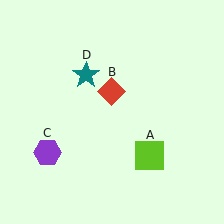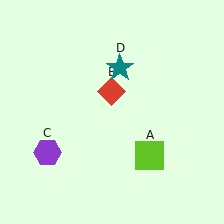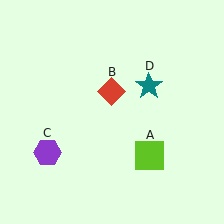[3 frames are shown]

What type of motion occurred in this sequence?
The teal star (object D) rotated clockwise around the center of the scene.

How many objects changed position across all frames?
1 object changed position: teal star (object D).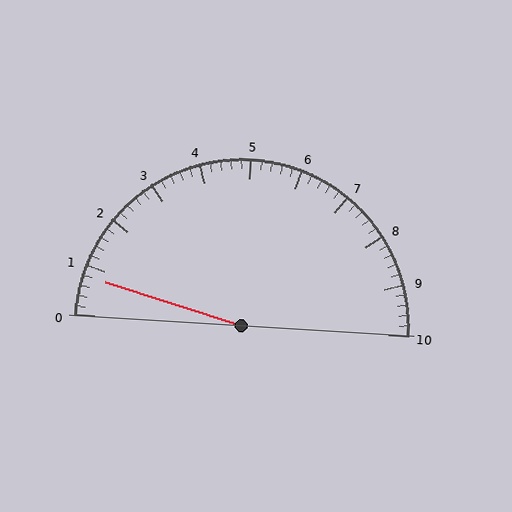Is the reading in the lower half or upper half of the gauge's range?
The reading is in the lower half of the range (0 to 10).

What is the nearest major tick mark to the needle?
The nearest major tick mark is 1.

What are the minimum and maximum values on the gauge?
The gauge ranges from 0 to 10.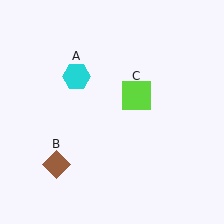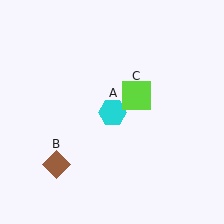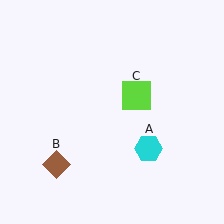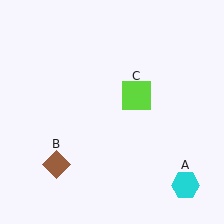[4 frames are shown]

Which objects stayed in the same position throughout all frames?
Brown diamond (object B) and lime square (object C) remained stationary.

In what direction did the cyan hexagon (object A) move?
The cyan hexagon (object A) moved down and to the right.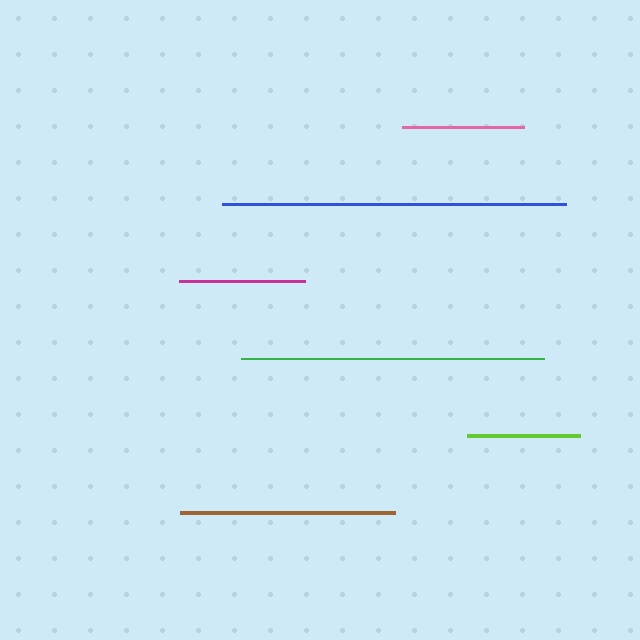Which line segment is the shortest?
The lime line is the shortest at approximately 113 pixels.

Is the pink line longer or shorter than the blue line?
The blue line is longer than the pink line.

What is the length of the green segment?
The green segment is approximately 303 pixels long.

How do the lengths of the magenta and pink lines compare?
The magenta and pink lines are approximately the same length.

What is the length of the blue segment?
The blue segment is approximately 344 pixels long.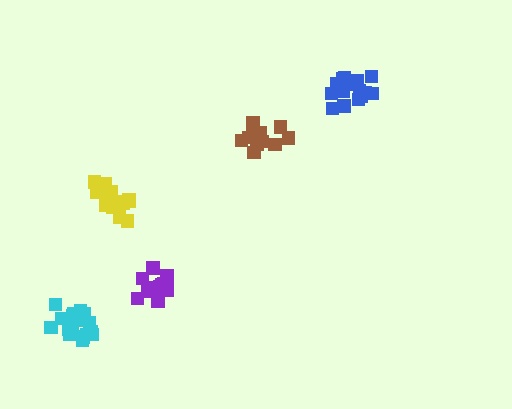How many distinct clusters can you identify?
There are 5 distinct clusters.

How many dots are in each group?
Group 1: 19 dots, Group 2: 14 dots, Group 3: 17 dots, Group 4: 18 dots, Group 5: 17 dots (85 total).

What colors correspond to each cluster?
The clusters are colored: cyan, brown, blue, purple, yellow.